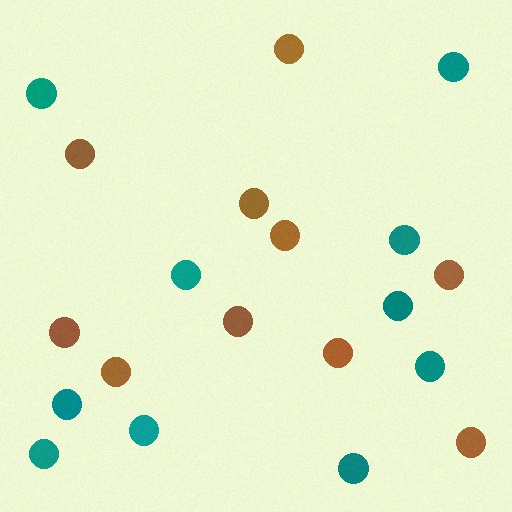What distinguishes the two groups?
There are 2 groups: one group of teal circles (10) and one group of brown circles (10).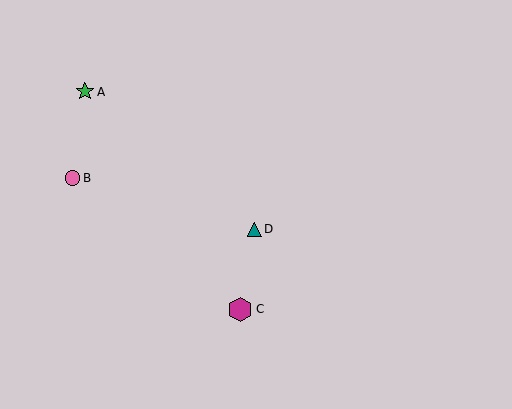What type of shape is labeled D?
Shape D is a teal triangle.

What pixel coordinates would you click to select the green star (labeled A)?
Click at (85, 92) to select the green star A.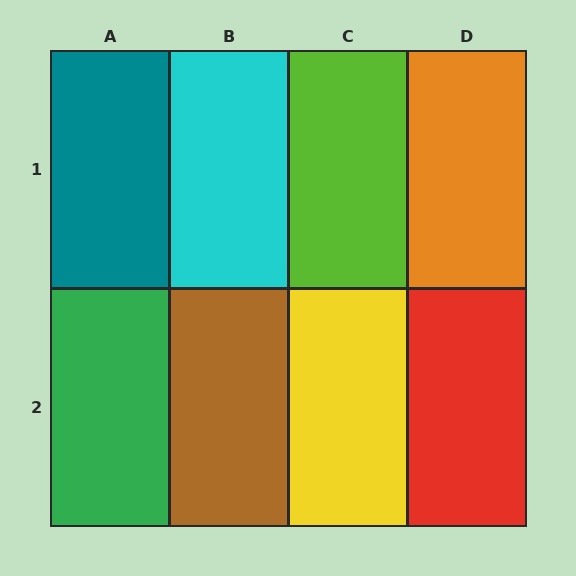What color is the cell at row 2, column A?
Green.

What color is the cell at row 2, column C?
Yellow.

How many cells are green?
1 cell is green.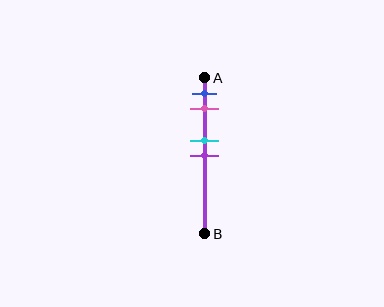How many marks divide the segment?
There are 4 marks dividing the segment.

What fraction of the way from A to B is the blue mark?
The blue mark is approximately 10% (0.1) of the way from A to B.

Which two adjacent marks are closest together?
The cyan and purple marks are the closest adjacent pair.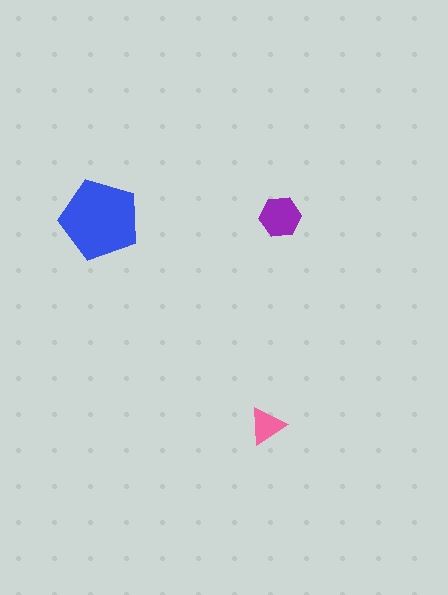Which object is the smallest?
The pink triangle.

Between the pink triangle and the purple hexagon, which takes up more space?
The purple hexagon.